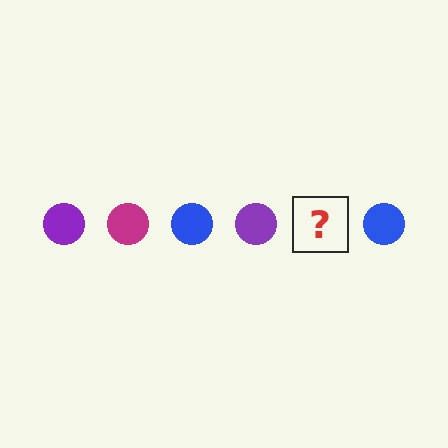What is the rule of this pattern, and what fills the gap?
The rule is that the pattern cycles through purple, magenta, blue circles. The gap should be filled with a magenta circle.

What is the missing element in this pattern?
The missing element is a magenta circle.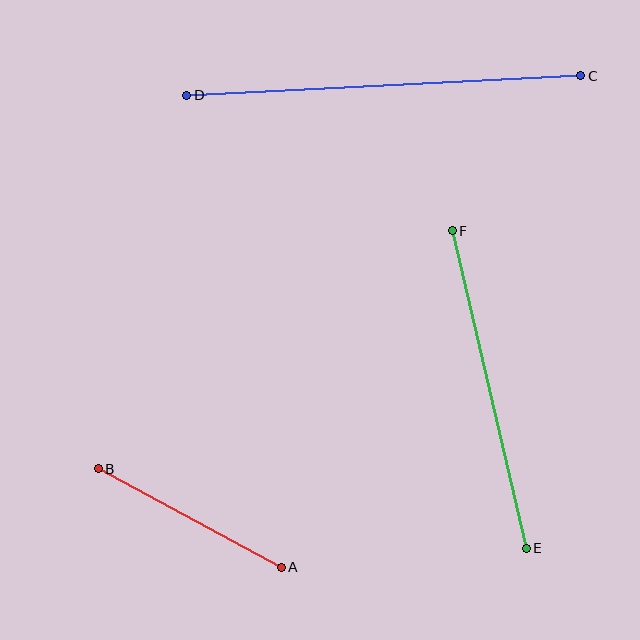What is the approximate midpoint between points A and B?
The midpoint is at approximately (190, 518) pixels.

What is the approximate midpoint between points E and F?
The midpoint is at approximately (489, 390) pixels.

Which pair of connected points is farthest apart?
Points C and D are farthest apart.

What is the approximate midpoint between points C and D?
The midpoint is at approximately (384, 85) pixels.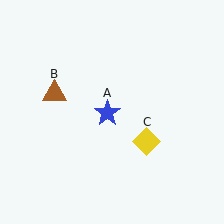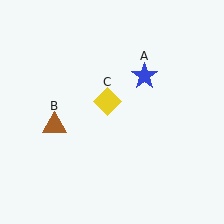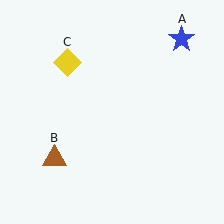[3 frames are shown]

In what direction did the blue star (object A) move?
The blue star (object A) moved up and to the right.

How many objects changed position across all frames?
3 objects changed position: blue star (object A), brown triangle (object B), yellow diamond (object C).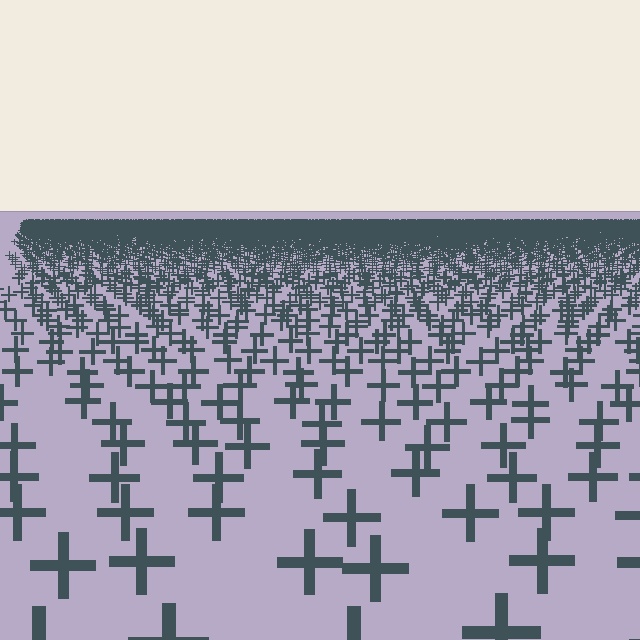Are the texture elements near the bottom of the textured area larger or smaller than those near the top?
Larger. Near the bottom, elements are closer to the viewer and appear at a bigger on-screen size.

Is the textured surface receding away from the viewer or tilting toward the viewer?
The surface is receding away from the viewer. Texture elements get smaller and denser toward the top.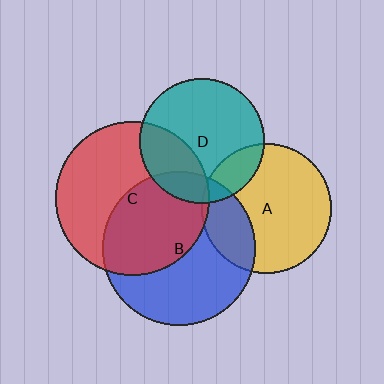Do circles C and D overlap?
Yes.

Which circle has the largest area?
Circle C (red).